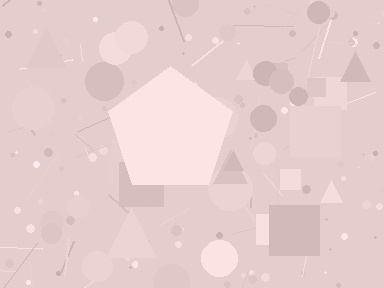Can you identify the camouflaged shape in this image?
The camouflaged shape is a pentagon.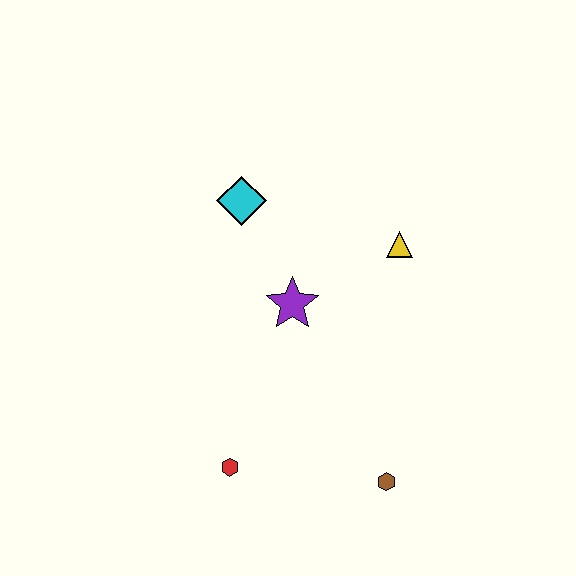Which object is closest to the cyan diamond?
The purple star is closest to the cyan diamond.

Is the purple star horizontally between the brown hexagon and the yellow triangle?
No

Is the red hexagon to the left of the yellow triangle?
Yes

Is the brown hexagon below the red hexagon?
Yes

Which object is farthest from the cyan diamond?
The brown hexagon is farthest from the cyan diamond.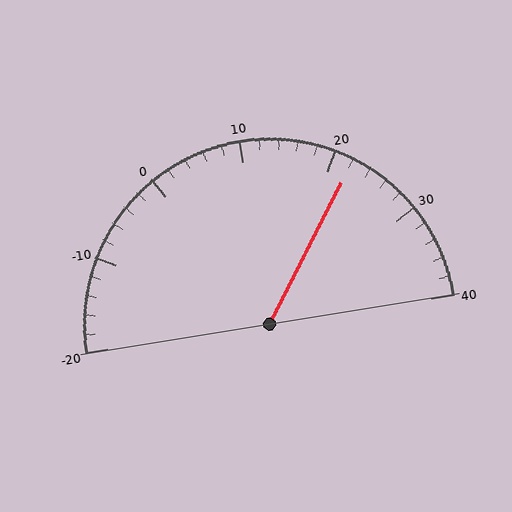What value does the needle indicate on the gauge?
The needle indicates approximately 22.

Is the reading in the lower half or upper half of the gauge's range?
The reading is in the upper half of the range (-20 to 40).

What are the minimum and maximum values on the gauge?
The gauge ranges from -20 to 40.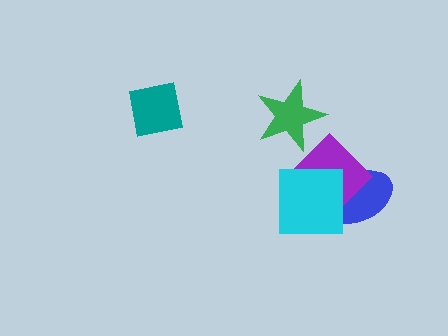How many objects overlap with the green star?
1 object overlaps with the green star.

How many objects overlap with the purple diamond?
3 objects overlap with the purple diamond.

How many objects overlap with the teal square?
0 objects overlap with the teal square.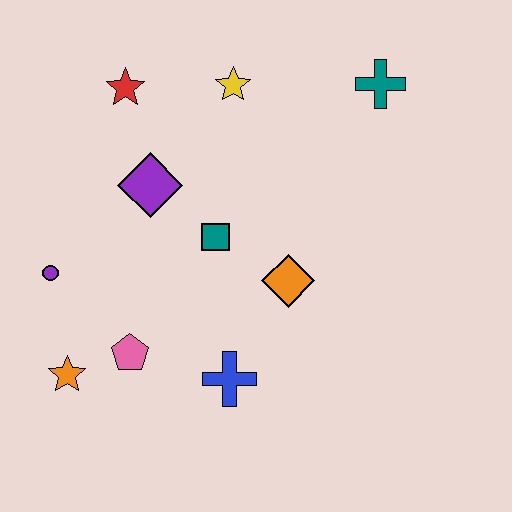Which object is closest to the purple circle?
The orange star is closest to the purple circle.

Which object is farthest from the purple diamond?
The teal cross is farthest from the purple diamond.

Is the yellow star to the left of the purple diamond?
No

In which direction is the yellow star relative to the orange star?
The yellow star is above the orange star.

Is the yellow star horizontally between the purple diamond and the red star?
No